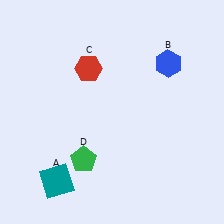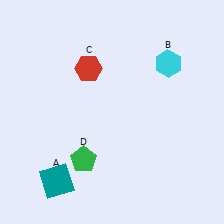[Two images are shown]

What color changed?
The hexagon (B) changed from blue in Image 1 to cyan in Image 2.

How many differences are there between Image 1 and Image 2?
There is 1 difference between the two images.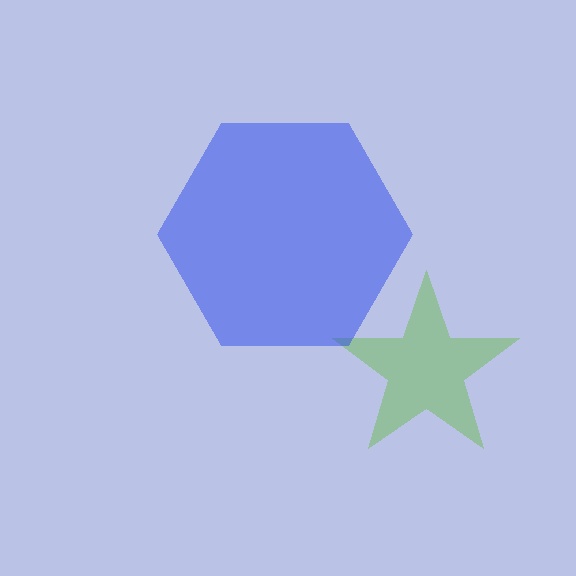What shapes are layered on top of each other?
The layered shapes are: a lime star, a blue hexagon.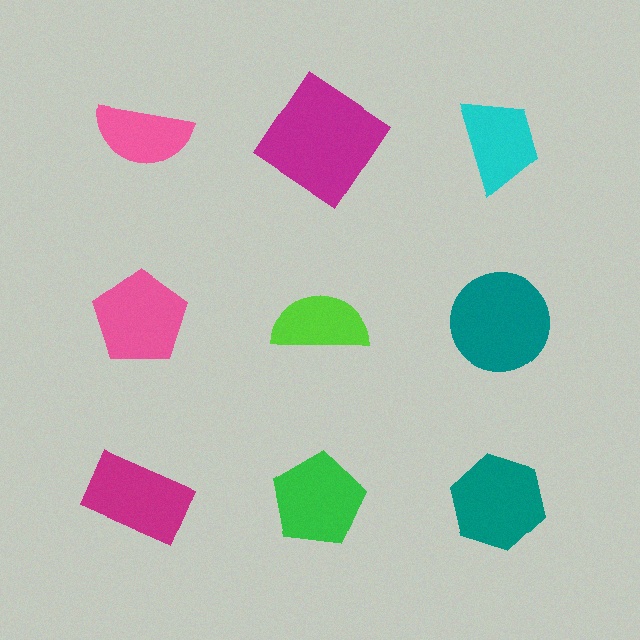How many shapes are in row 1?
3 shapes.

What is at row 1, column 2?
A magenta diamond.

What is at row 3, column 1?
A magenta rectangle.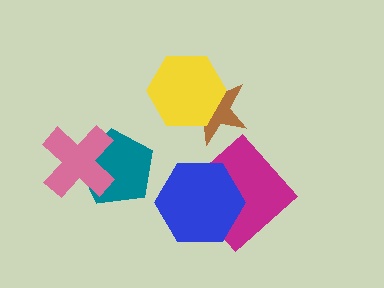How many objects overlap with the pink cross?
1 object overlaps with the pink cross.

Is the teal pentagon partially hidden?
Yes, it is partially covered by another shape.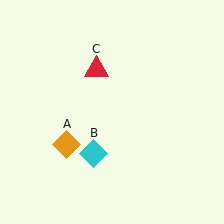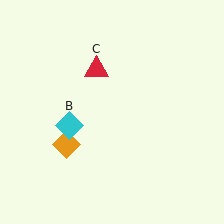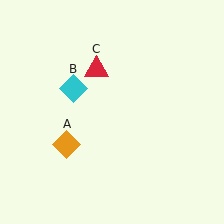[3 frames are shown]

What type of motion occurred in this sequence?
The cyan diamond (object B) rotated clockwise around the center of the scene.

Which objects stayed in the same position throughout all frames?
Orange diamond (object A) and red triangle (object C) remained stationary.